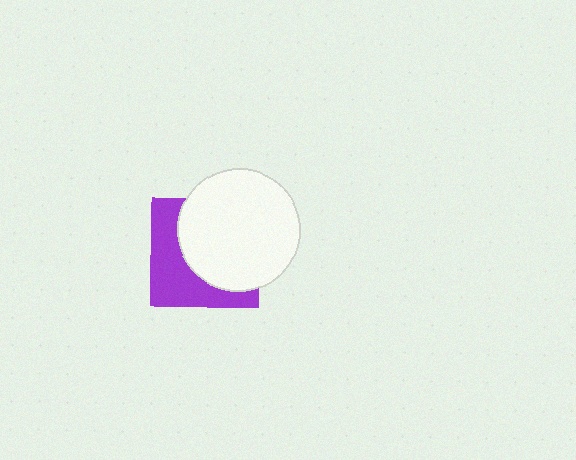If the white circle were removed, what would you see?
You would see the complete purple square.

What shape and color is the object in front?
The object in front is a white circle.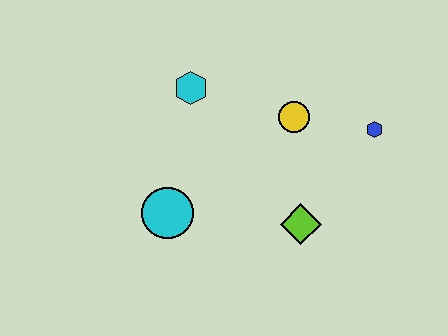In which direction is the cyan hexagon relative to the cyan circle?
The cyan hexagon is above the cyan circle.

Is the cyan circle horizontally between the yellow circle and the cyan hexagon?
No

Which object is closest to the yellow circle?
The blue hexagon is closest to the yellow circle.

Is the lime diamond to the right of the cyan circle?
Yes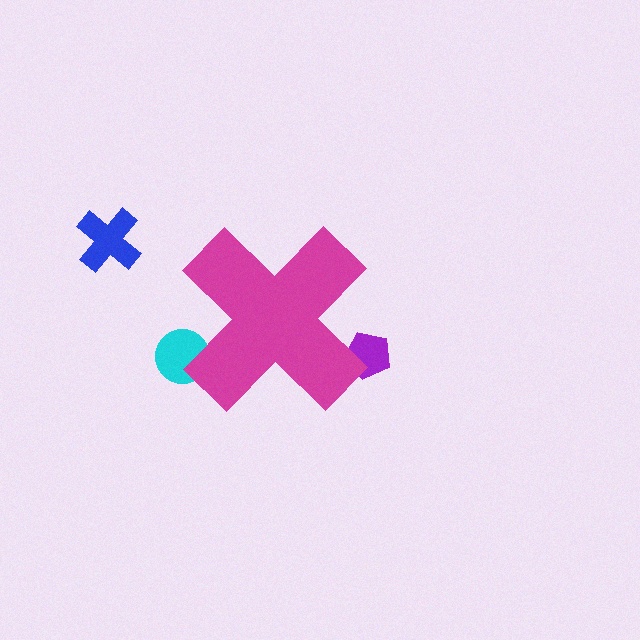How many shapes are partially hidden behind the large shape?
2 shapes are partially hidden.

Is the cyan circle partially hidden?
Yes, the cyan circle is partially hidden behind the magenta cross.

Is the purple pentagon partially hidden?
Yes, the purple pentagon is partially hidden behind the magenta cross.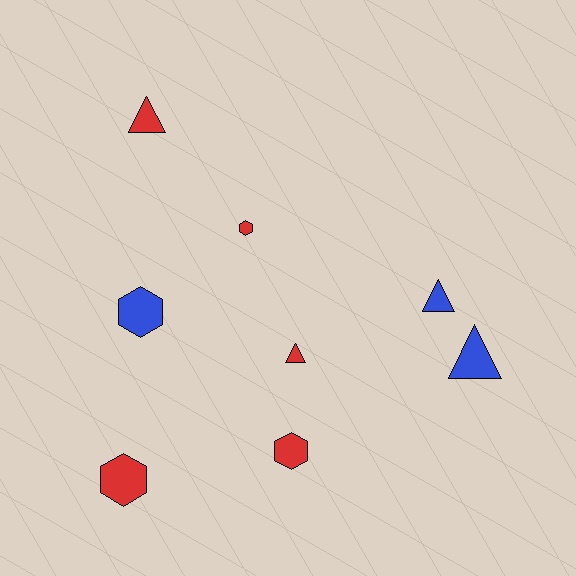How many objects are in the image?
There are 8 objects.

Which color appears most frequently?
Red, with 5 objects.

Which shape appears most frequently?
Hexagon, with 4 objects.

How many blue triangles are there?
There are 2 blue triangles.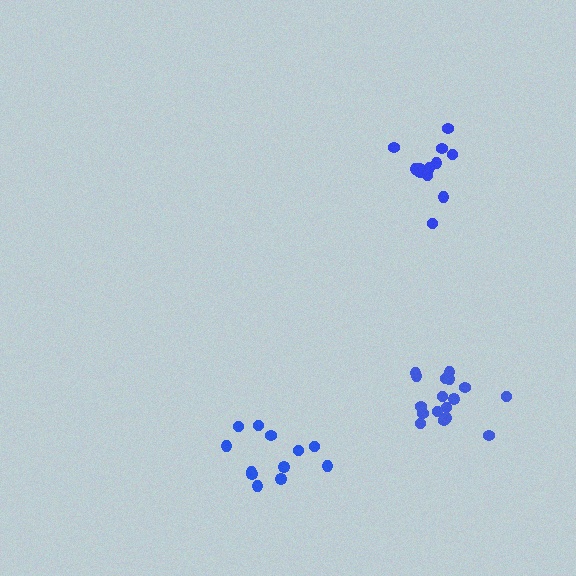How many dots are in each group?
Group 1: 12 dots, Group 2: 17 dots, Group 3: 12 dots (41 total).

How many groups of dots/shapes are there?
There are 3 groups.